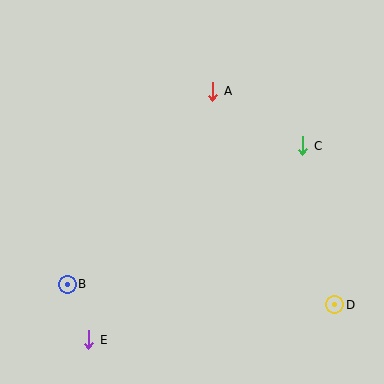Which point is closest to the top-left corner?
Point A is closest to the top-left corner.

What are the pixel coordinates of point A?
Point A is at (213, 91).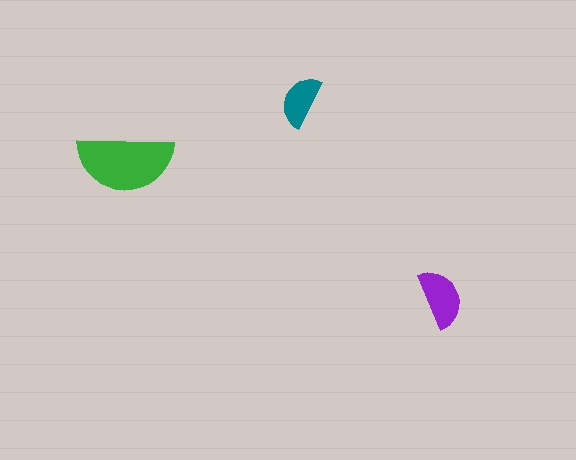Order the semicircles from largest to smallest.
the green one, the purple one, the teal one.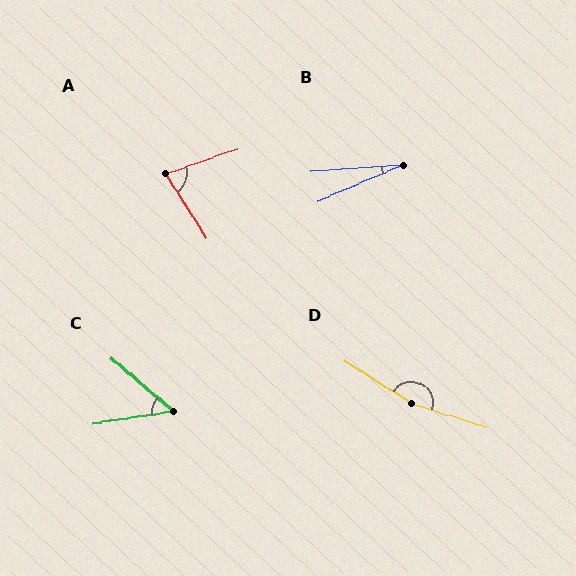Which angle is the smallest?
B, at approximately 19 degrees.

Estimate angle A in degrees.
Approximately 76 degrees.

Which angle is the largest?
D, at approximately 165 degrees.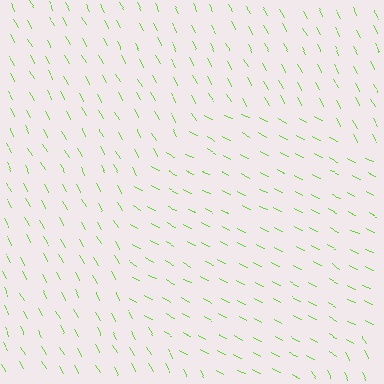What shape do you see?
I see a circle.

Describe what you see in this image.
The image is filled with small lime line segments. A circle region in the image has lines oriented differently from the surrounding lines, creating a visible texture boundary.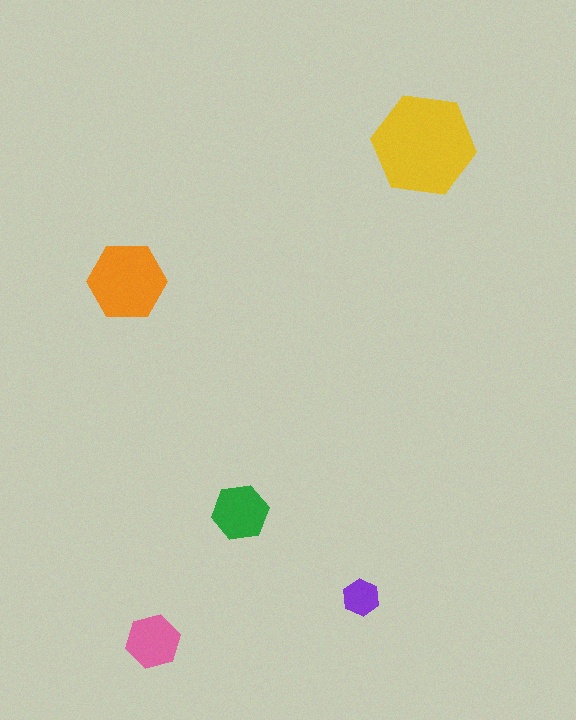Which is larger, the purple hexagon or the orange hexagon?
The orange one.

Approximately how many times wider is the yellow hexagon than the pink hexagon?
About 2 times wider.